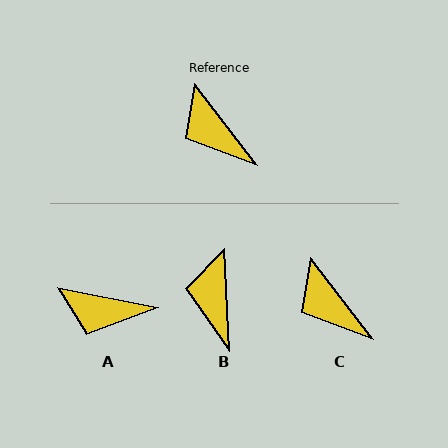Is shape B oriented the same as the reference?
No, it is off by about 35 degrees.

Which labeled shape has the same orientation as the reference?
C.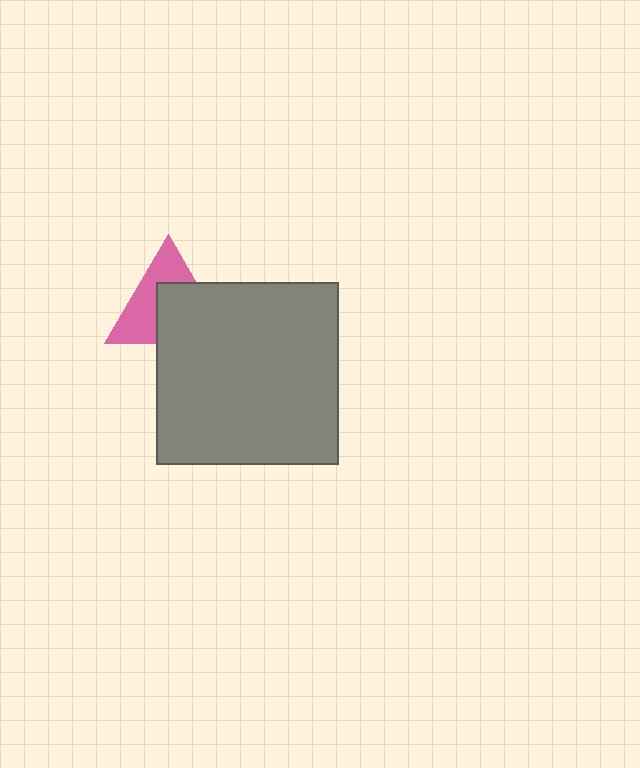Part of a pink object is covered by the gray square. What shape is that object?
It is a triangle.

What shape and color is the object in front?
The object in front is a gray square.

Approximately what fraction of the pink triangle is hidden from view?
Roughly 52% of the pink triangle is hidden behind the gray square.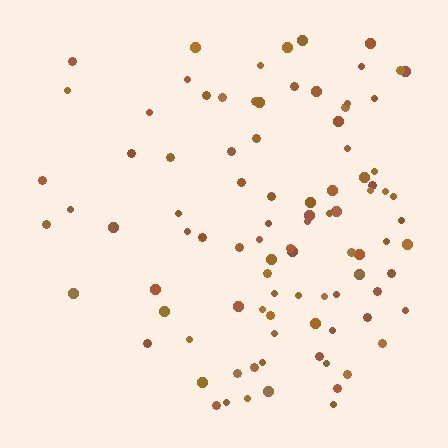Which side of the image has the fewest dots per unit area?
The left.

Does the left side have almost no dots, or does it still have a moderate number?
Still a moderate number, just noticeably fewer than the right.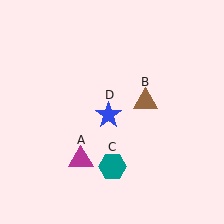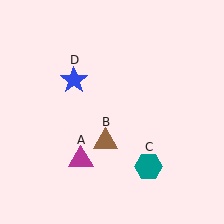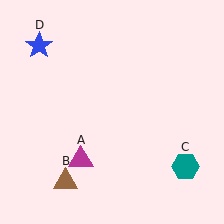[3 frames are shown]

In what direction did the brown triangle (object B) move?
The brown triangle (object B) moved down and to the left.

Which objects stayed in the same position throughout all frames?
Magenta triangle (object A) remained stationary.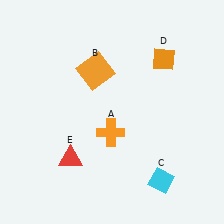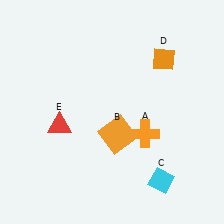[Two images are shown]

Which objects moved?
The objects that moved are: the orange cross (A), the orange square (B), the red triangle (E).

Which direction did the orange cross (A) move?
The orange cross (A) moved right.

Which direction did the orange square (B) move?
The orange square (B) moved down.